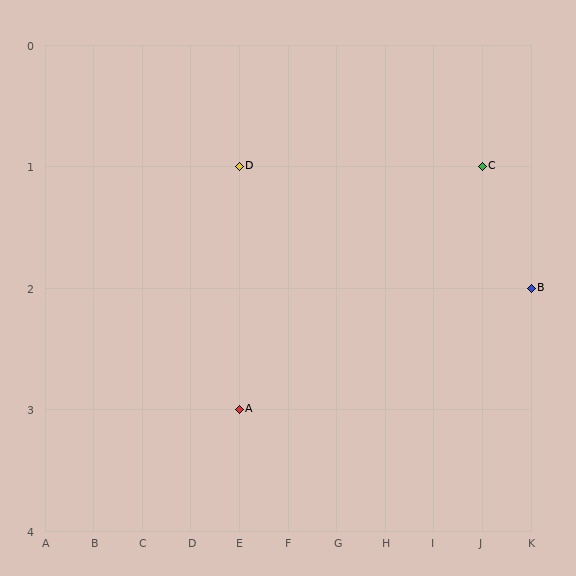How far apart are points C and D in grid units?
Points C and D are 5 columns apart.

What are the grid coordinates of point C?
Point C is at grid coordinates (J, 1).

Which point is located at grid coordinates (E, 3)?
Point A is at (E, 3).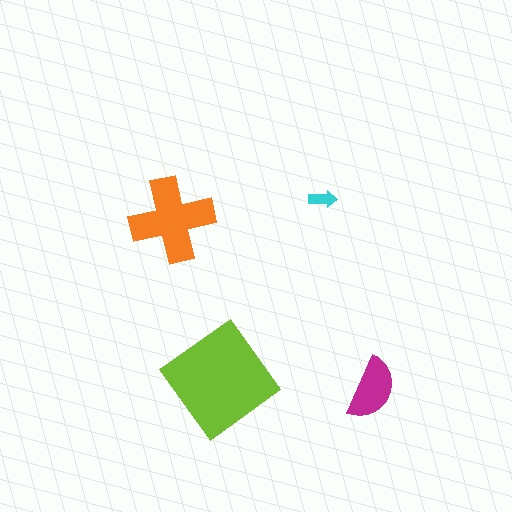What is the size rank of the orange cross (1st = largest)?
2nd.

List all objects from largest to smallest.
The lime diamond, the orange cross, the magenta semicircle, the cyan arrow.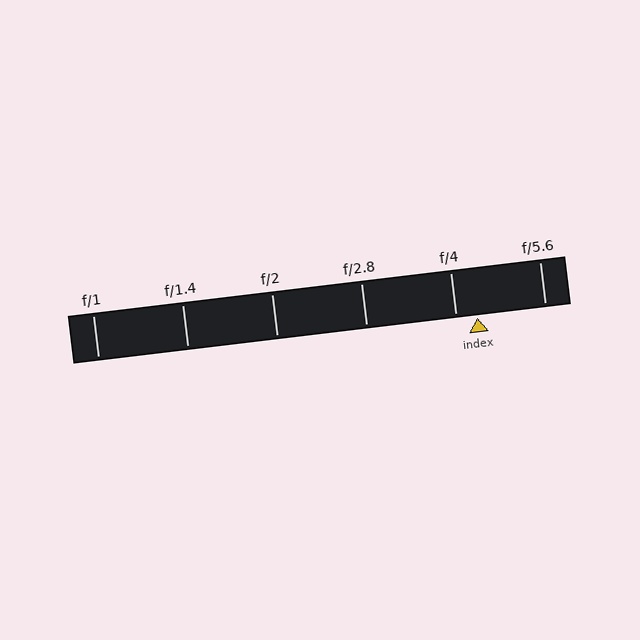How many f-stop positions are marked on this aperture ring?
There are 6 f-stop positions marked.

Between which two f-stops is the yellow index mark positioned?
The index mark is between f/4 and f/5.6.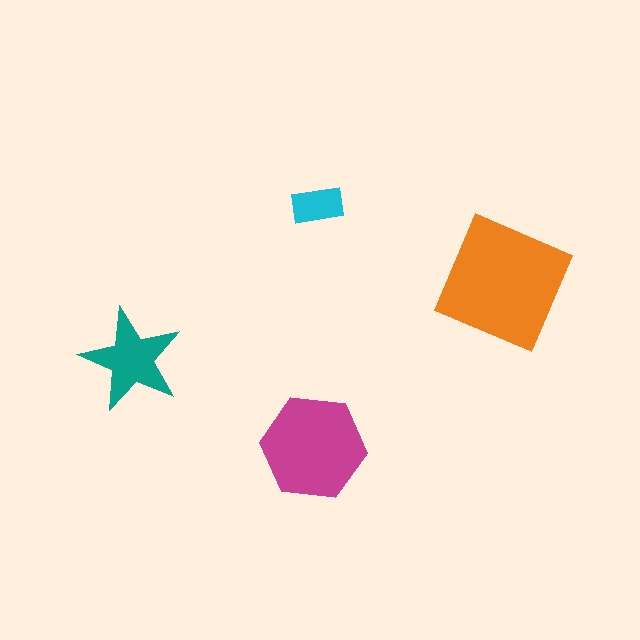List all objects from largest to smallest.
The orange square, the magenta hexagon, the teal star, the cyan rectangle.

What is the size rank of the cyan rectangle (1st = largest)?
4th.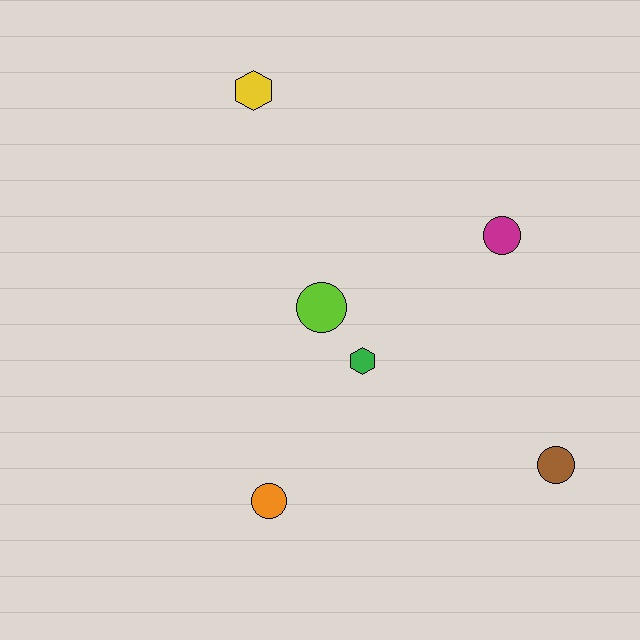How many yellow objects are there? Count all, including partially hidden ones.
There is 1 yellow object.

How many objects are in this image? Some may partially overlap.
There are 6 objects.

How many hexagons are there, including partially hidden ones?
There are 2 hexagons.